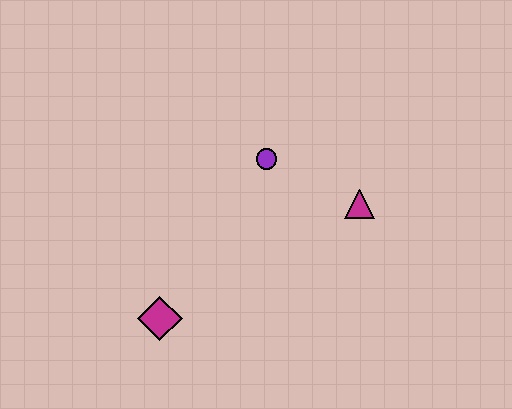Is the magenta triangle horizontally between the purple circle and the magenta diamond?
No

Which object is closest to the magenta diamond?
The purple circle is closest to the magenta diamond.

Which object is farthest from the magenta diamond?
The magenta triangle is farthest from the magenta diamond.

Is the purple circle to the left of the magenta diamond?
No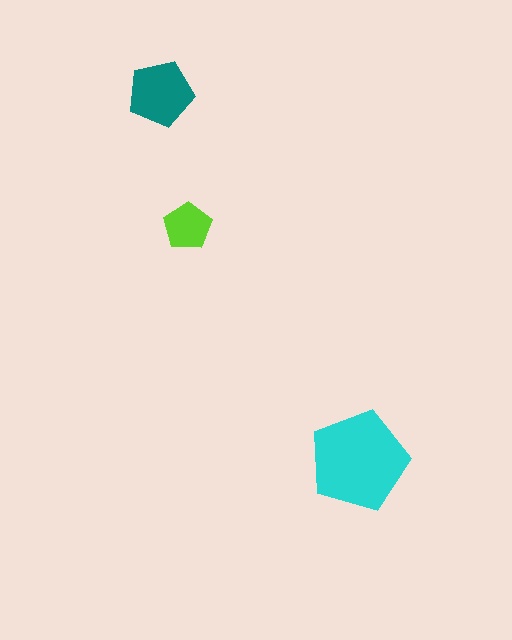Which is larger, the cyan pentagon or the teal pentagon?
The cyan one.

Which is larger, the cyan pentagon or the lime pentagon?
The cyan one.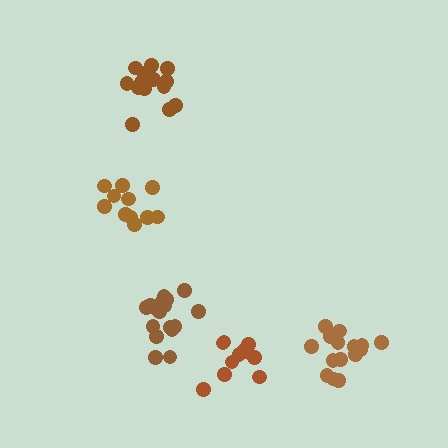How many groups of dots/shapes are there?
There are 5 groups.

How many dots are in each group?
Group 1: 16 dots, Group 2: 11 dots, Group 3: 17 dots, Group 4: 11 dots, Group 5: 15 dots (70 total).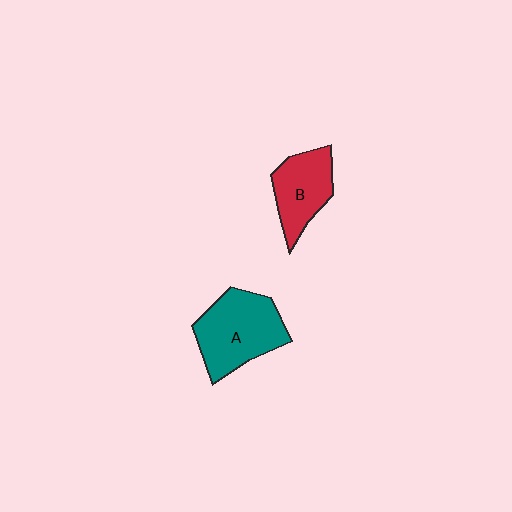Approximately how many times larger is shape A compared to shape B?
Approximately 1.4 times.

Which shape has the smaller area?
Shape B (red).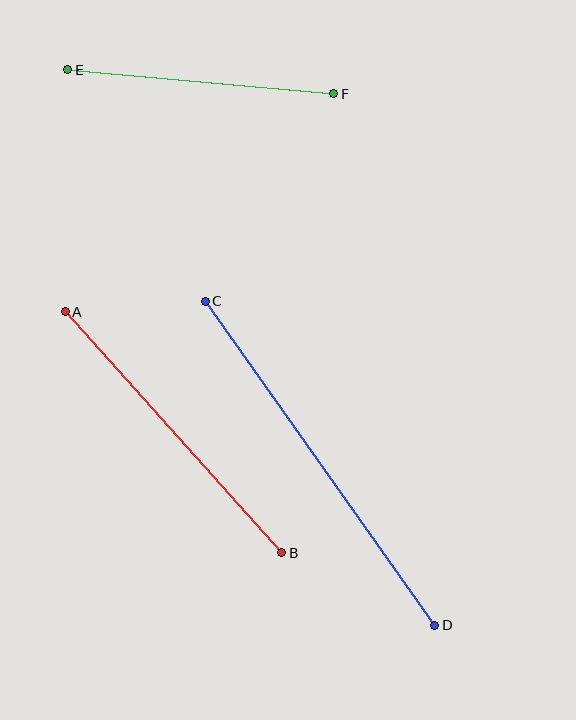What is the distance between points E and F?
The distance is approximately 267 pixels.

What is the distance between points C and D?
The distance is approximately 397 pixels.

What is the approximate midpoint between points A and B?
The midpoint is at approximately (173, 432) pixels.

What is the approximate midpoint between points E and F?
The midpoint is at approximately (201, 82) pixels.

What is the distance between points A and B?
The distance is approximately 324 pixels.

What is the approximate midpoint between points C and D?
The midpoint is at approximately (320, 463) pixels.